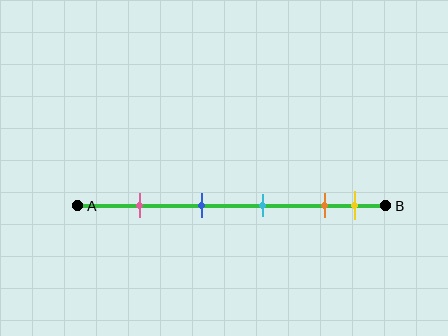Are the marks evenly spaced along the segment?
No, the marks are not evenly spaced.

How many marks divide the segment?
There are 5 marks dividing the segment.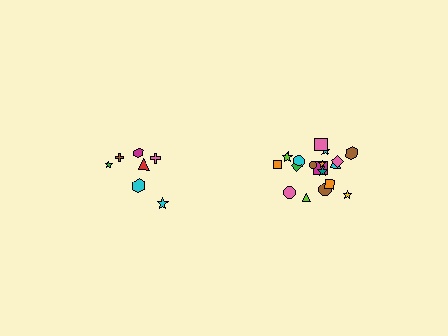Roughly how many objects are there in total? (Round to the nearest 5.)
Roughly 25 objects in total.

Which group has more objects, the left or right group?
The right group.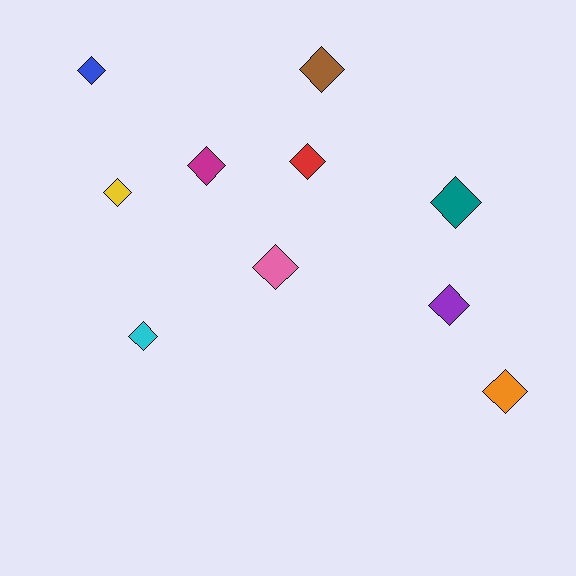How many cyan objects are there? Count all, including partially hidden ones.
There is 1 cyan object.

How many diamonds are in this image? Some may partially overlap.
There are 10 diamonds.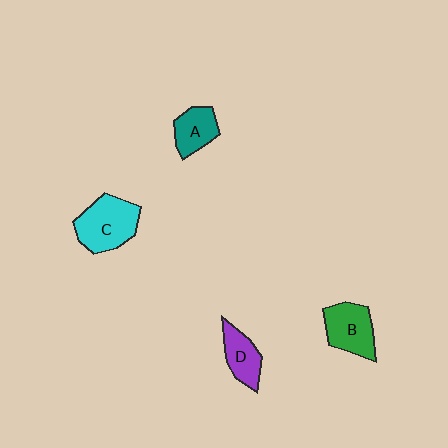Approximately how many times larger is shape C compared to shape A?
Approximately 1.7 times.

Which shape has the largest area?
Shape C (cyan).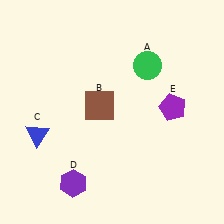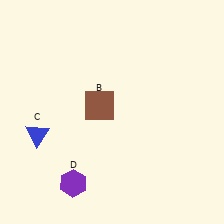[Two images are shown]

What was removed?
The green circle (A), the purple pentagon (E) were removed in Image 2.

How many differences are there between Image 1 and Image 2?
There are 2 differences between the two images.